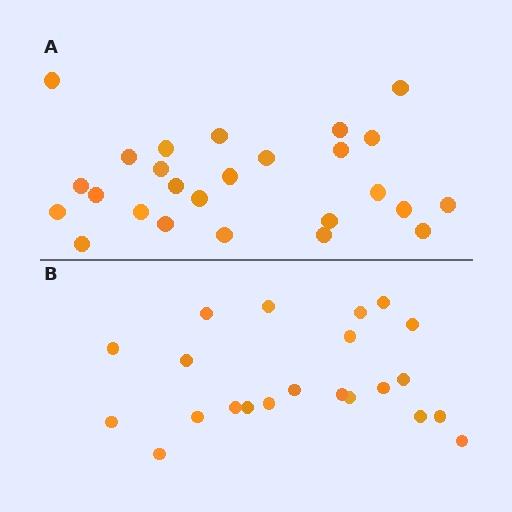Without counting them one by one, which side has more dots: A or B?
Region A (the top region) has more dots.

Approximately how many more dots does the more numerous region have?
Region A has about 4 more dots than region B.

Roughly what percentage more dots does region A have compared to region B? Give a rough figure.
About 20% more.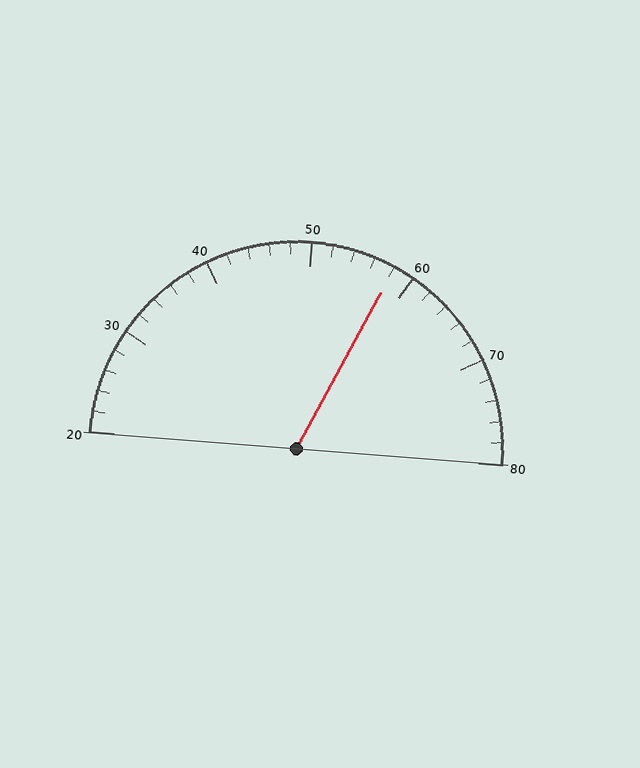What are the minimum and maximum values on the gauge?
The gauge ranges from 20 to 80.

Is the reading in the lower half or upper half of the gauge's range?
The reading is in the upper half of the range (20 to 80).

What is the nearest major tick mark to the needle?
The nearest major tick mark is 60.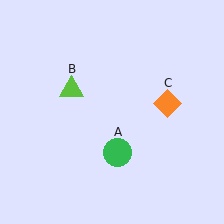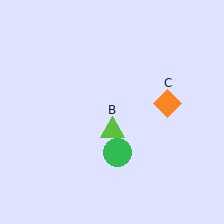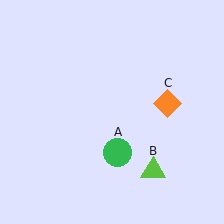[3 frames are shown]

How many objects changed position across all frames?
1 object changed position: lime triangle (object B).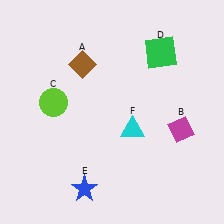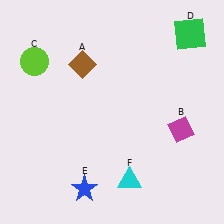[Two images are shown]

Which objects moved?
The objects that moved are: the lime circle (C), the green square (D), the cyan triangle (F).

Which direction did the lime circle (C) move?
The lime circle (C) moved up.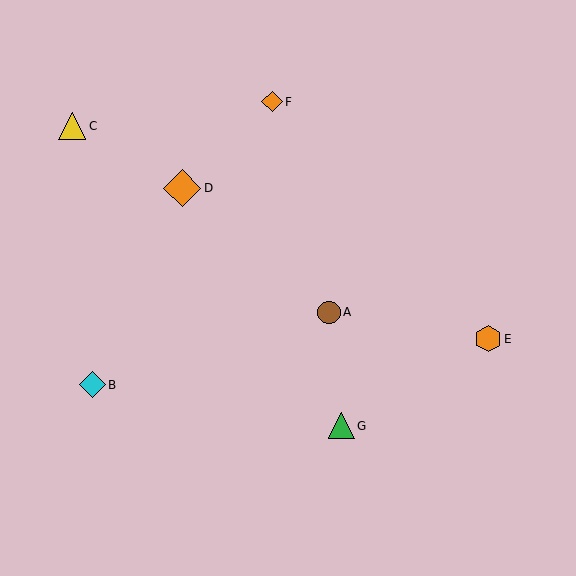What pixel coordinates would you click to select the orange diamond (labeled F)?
Click at (272, 102) to select the orange diamond F.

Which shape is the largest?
The orange diamond (labeled D) is the largest.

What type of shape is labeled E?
Shape E is an orange hexagon.